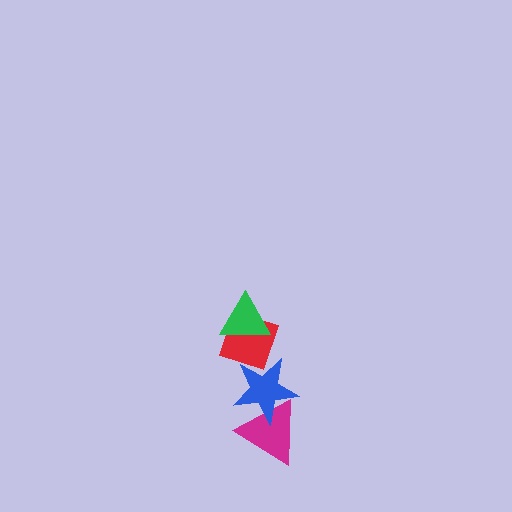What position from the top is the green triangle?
The green triangle is 1st from the top.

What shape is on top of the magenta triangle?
The blue star is on top of the magenta triangle.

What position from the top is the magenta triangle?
The magenta triangle is 4th from the top.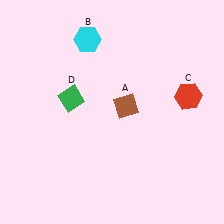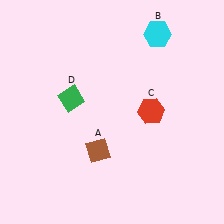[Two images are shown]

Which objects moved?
The objects that moved are: the brown diamond (A), the cyan hexagon (B), the red hexagon (C).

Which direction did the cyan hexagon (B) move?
The cyan hexagon (B) moved right.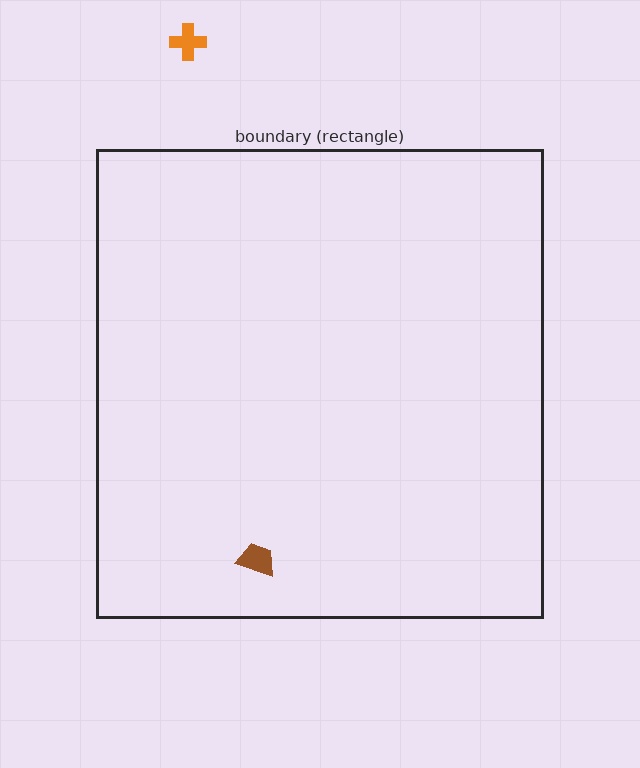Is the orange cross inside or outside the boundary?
Outside.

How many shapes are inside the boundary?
1 inside, 1 outside.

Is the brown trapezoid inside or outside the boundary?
Inside.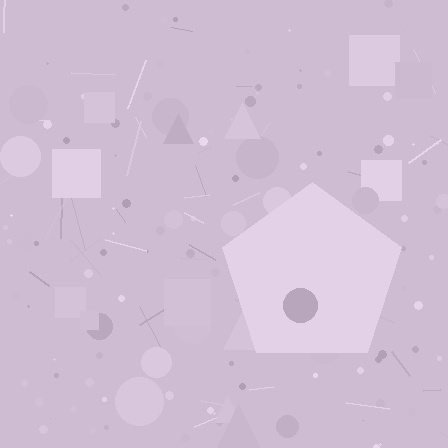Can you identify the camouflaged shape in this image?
The camouflaged shape is a pentagon.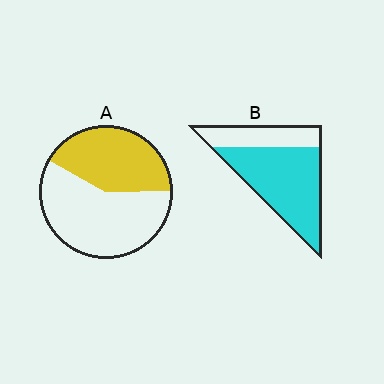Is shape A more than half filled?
No.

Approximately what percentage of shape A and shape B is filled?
A is approximately 40% and B is approximately 70%.